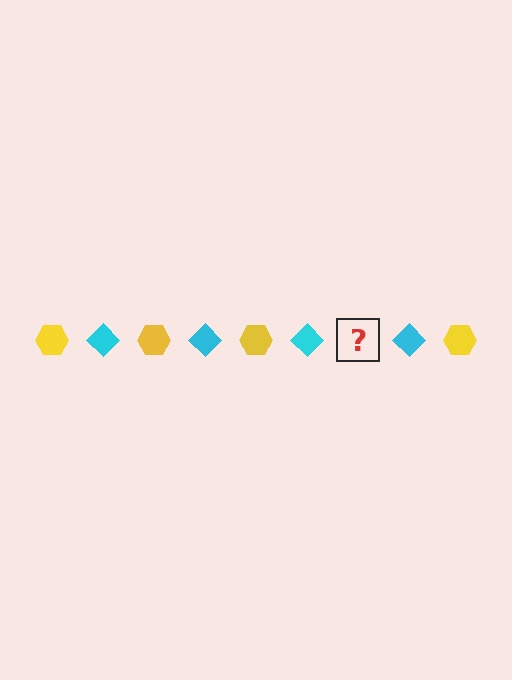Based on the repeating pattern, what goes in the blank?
The blank should be a yellow hexagon.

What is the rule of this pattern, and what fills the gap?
The rule is that the pattern alternates between yellow hexagon and cyan diamond. The gap should be filled with a yellow hexagon.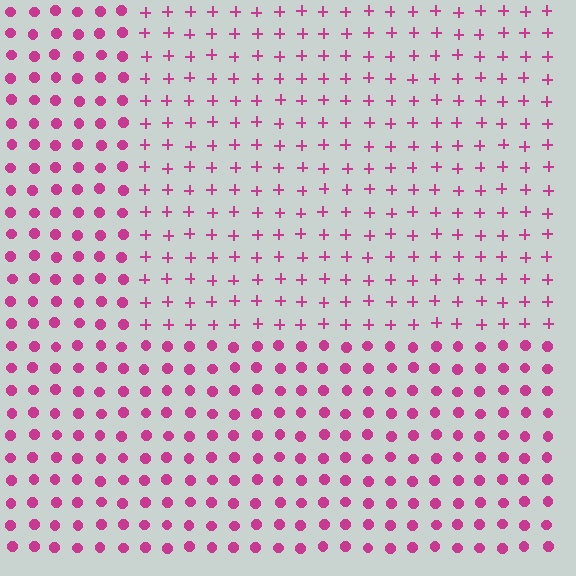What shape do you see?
I see a rectangle.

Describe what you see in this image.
The image is filled with small magenta elements arranged in a uniform grid. A rectangle-shaped region contains plus signs, while the surrounding area contains circles. The boundary is defined purely by the change in element shape.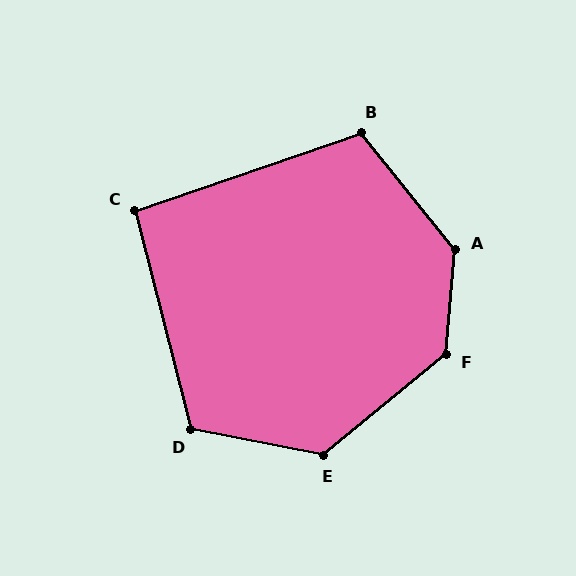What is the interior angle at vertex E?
Approximately 129 degrees (obtuse).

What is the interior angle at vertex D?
Approximately 116 degrees (obtuse).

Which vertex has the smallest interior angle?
C, at approximately 95 degrees.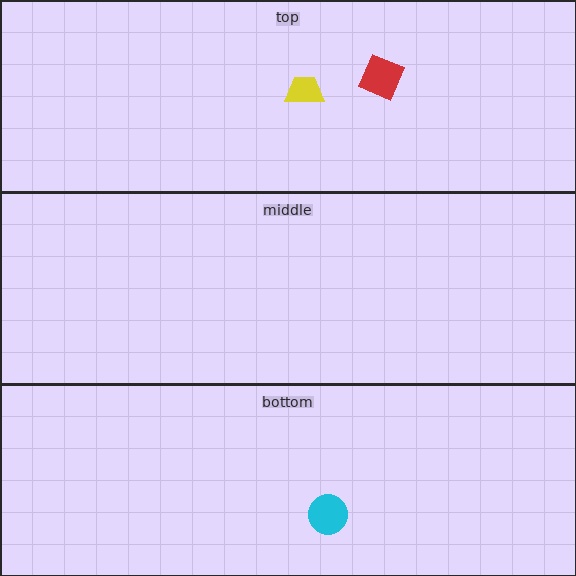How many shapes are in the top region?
2.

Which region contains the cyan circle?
The bottom region.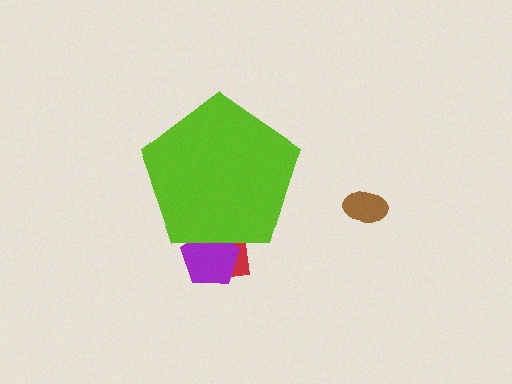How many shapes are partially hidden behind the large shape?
2 shapes are partially hidden.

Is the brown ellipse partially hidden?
No, the brown ellipse is fully visible.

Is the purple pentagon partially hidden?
Yes, the purple pentagon is partially hidden behind the lime pentagon.